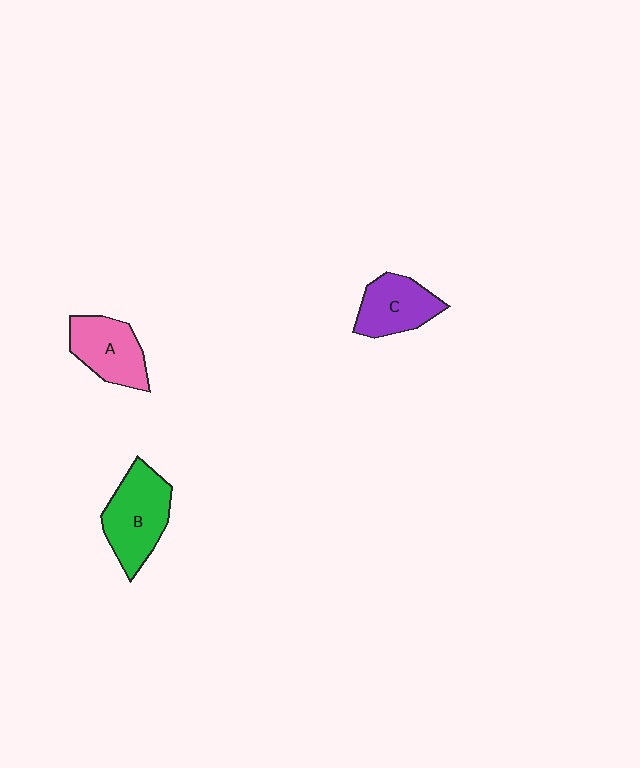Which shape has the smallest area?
Shape C (purple).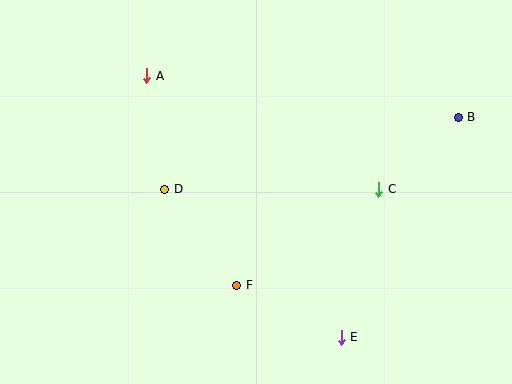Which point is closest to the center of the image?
Point D at (165, 189) is closest to the center.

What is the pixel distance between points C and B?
The distance between C and B is 107 pixels.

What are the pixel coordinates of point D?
Point D is at (165, 189).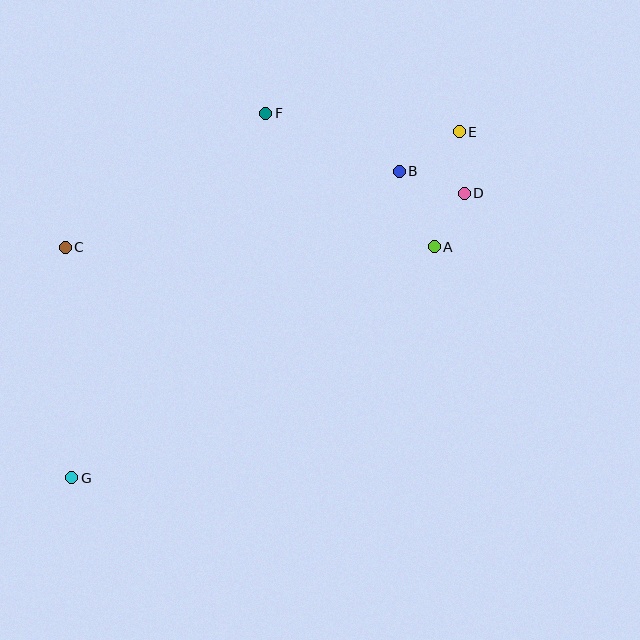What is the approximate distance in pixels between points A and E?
The distance between A and E is approximately 118 pixels.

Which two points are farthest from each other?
Points E and G are farthest from each other.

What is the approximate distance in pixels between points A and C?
The distance between A and C is approximately 369 pixels.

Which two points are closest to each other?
Points D and E are closest to each other.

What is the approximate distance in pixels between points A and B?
The distance between A and B is approximately 83 pixels.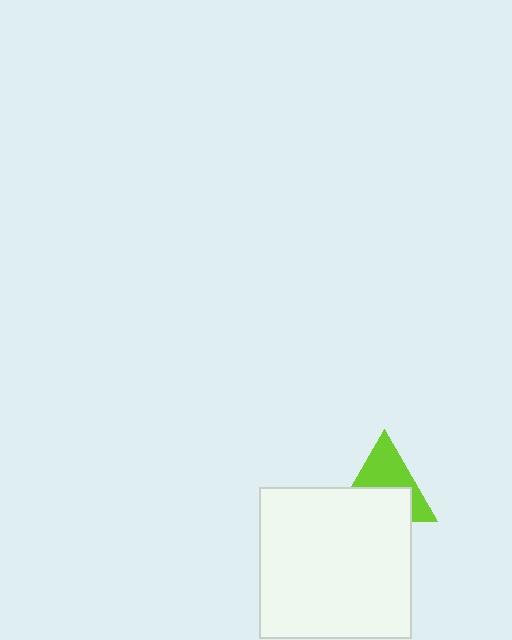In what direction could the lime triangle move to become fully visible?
The lime triangle could move up. That would shift it out from behind the white square entirely.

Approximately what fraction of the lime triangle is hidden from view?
Roughly 48% of the lime triangle is hidden behind the white square.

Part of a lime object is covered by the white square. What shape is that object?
It is a triangle.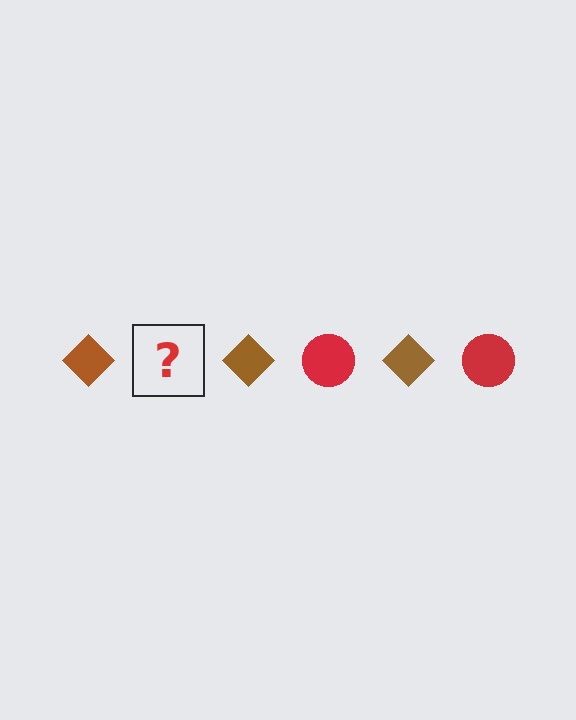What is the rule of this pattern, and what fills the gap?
The rule is that the pattern alternates between brown diamond and red circle. The gap should be filled with a red circle.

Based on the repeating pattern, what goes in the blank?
The blank should be a red circle.